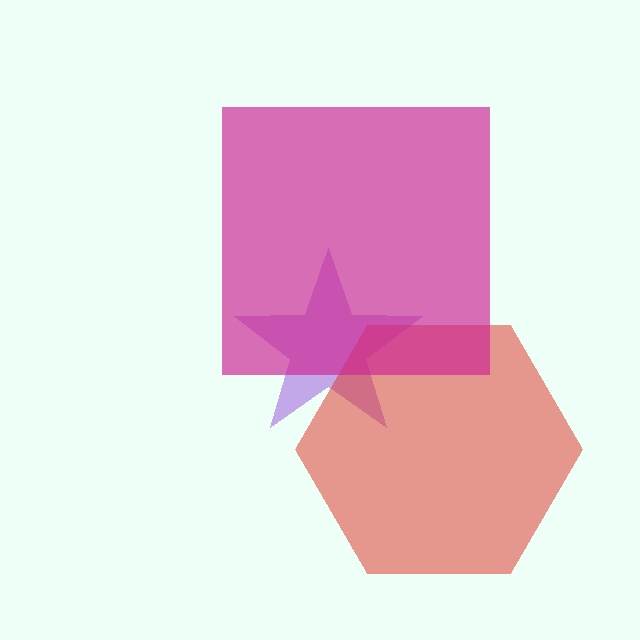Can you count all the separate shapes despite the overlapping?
Yes, there are 3 separate shapes.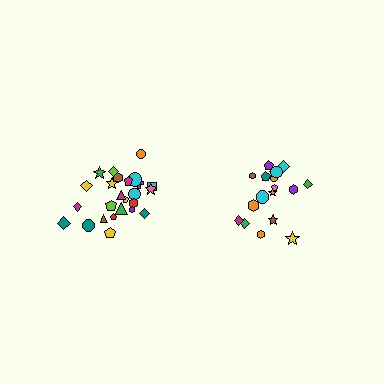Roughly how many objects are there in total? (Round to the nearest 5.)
Roughly 45 objects in total.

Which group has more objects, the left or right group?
The left group.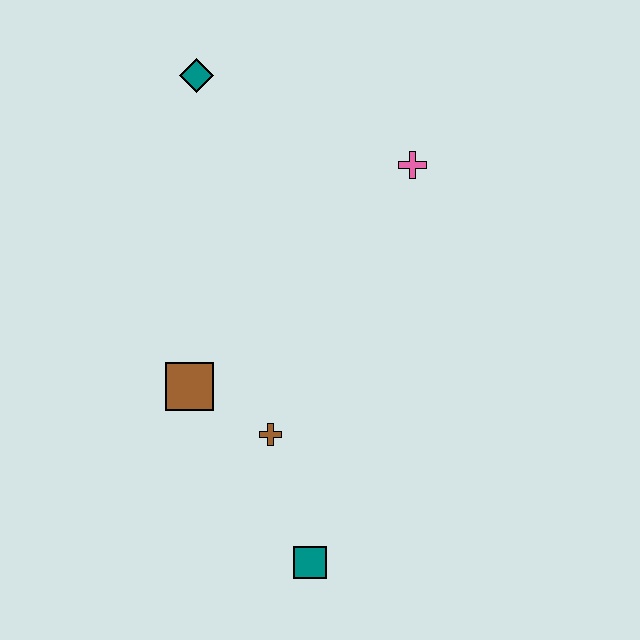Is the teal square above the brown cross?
No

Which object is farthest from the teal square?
The teal diamond is farthest from the teal square.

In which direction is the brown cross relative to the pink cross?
The brown cross is below the pink cross.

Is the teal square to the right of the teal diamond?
Yes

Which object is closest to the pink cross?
The teal diamond is closest to the pink cross.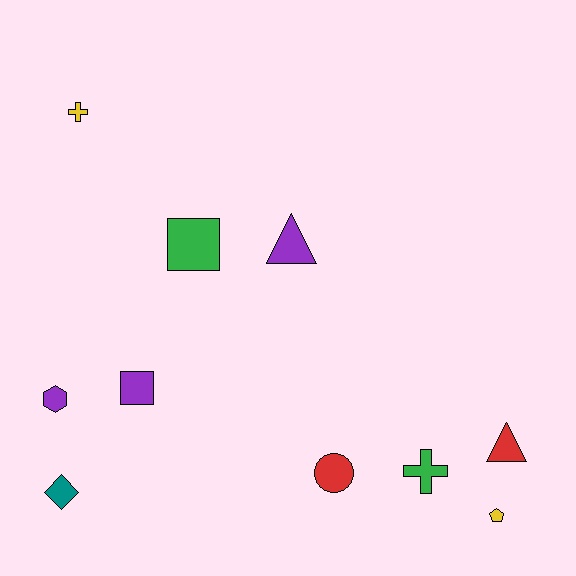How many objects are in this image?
There are 10 objects.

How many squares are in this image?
There are 2 squares.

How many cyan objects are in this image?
There are no cyan objects.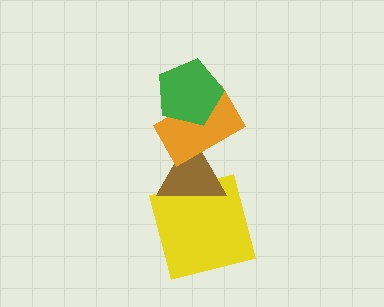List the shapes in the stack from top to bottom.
From top to bottom: the green pentagon, the orange rectangle, the brown triangle, the yellow square.